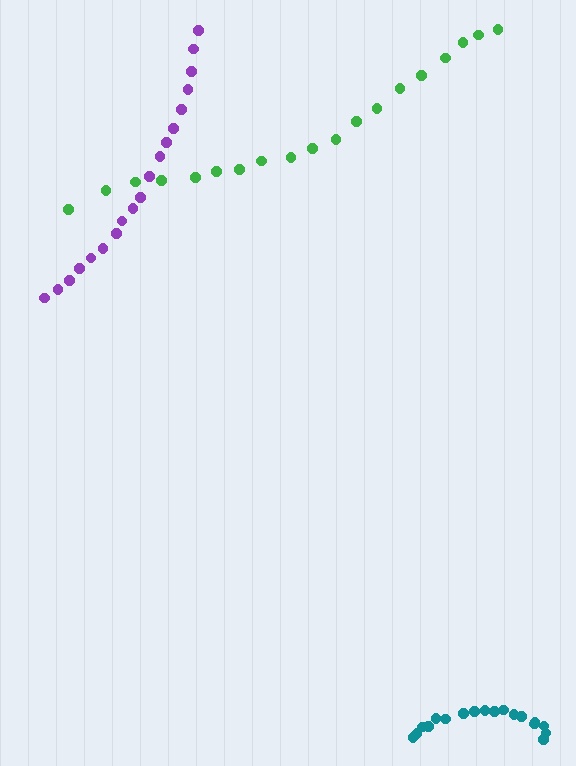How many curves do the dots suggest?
There are 3 distinct paths.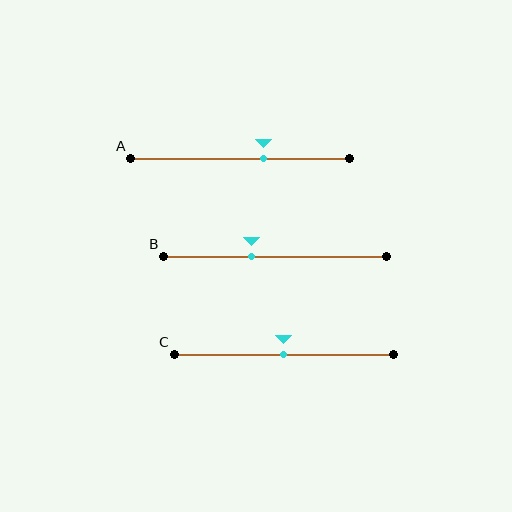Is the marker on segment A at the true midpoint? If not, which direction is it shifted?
No, the marker on segment A is shifted to the right by about 11% of the segment length.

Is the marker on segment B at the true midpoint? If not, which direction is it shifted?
No, the marker on segment B is shifted to the left by about 11% of the segment length.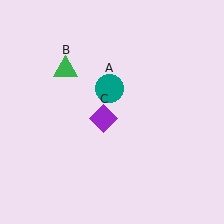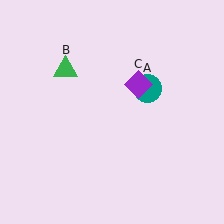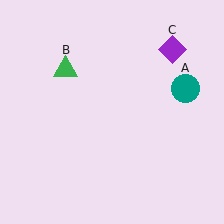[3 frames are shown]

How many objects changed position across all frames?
2 objects changed position: teal circle (object A), purple diamond (object C).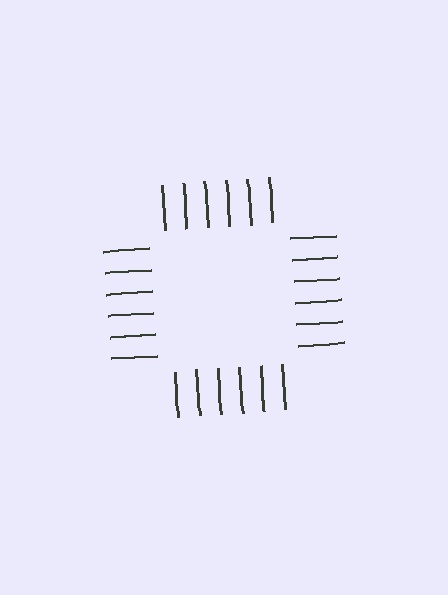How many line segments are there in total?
24 — 6 along each of the 4 edges.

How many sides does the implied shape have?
4 sides — the line-ends trace a square.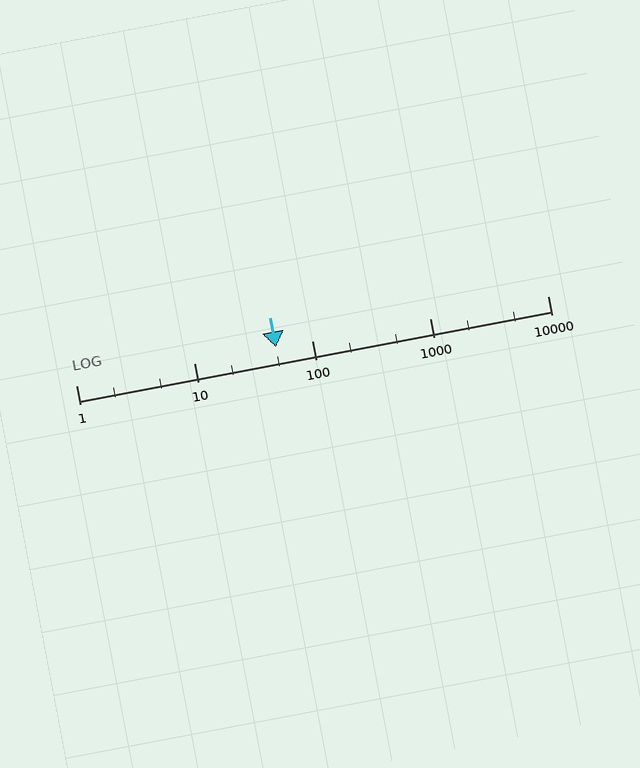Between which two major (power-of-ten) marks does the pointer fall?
The pointer is between 10 and 100.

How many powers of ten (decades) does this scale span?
The scale spans 4 decades, from 1 to 10000.